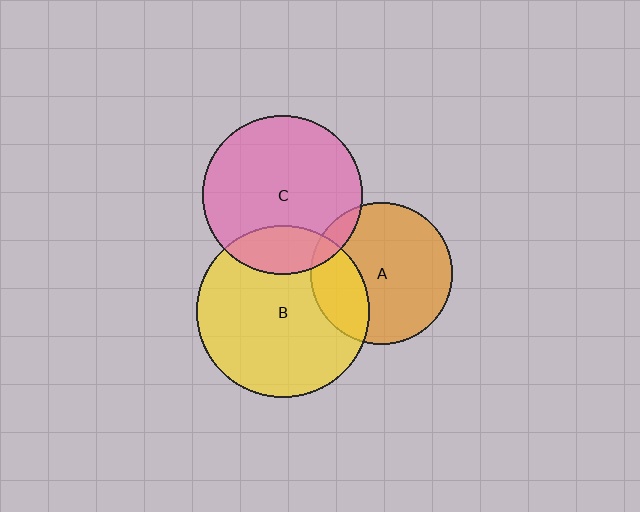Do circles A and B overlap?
Yes.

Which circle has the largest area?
Circle B (yellow).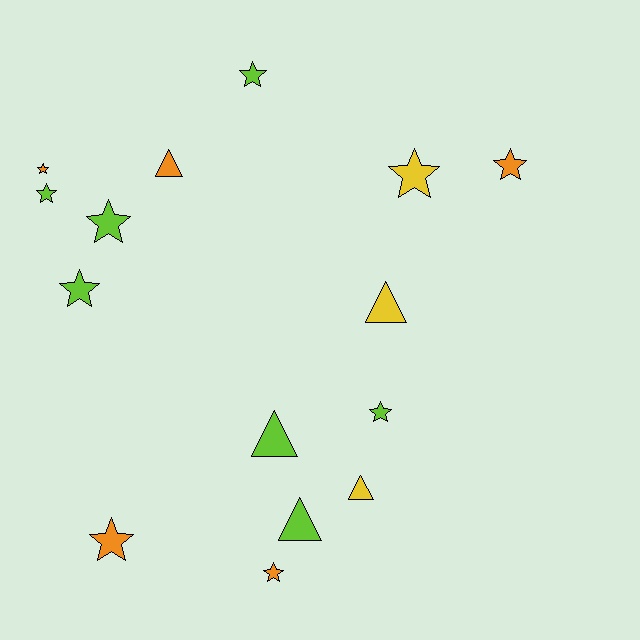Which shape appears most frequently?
Star, with 10 objects.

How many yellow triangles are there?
There are 2 yellow triangles.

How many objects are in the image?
There are 15 objects.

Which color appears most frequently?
Lime, with 7 objects.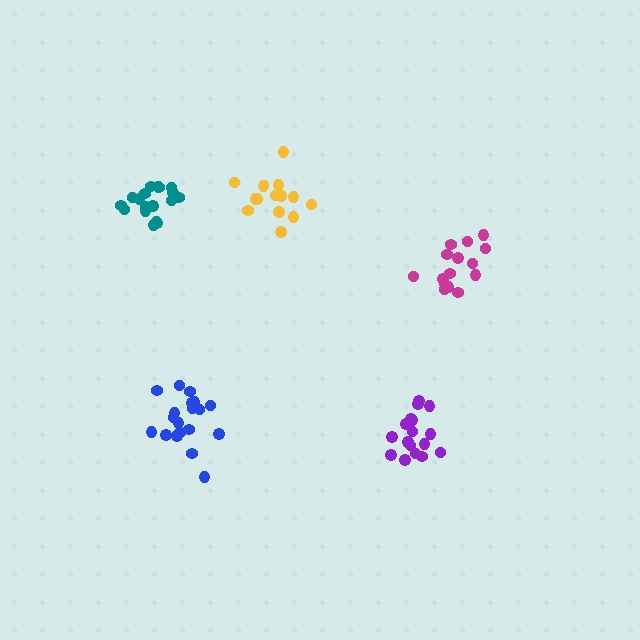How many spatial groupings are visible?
There are 5 spatial groupings.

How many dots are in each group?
Group 1: 19 dots, Group 2: 15 dots, Group 3: 15 dots, Group 4: 17 dots, Group 5: 18 dots (84 total).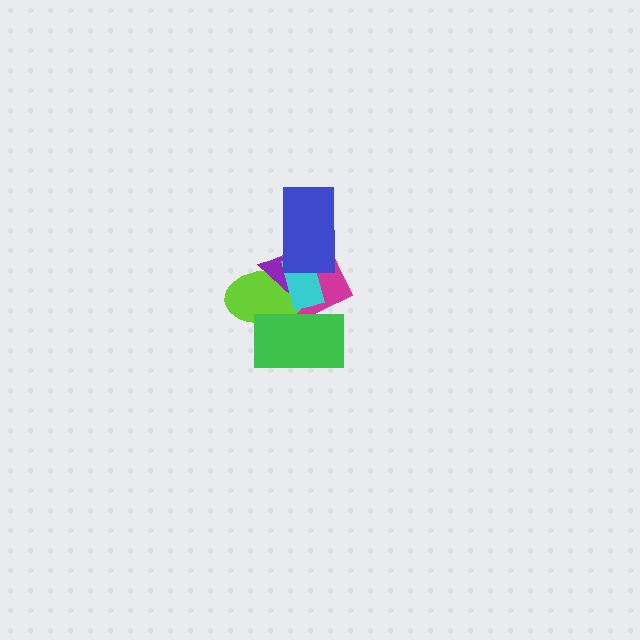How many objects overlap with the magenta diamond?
5 objects overlap with the magenta diamond.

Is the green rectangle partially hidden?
Yes, it is partially covered by another shape.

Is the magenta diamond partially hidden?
Yes, it is partially covered by another shape.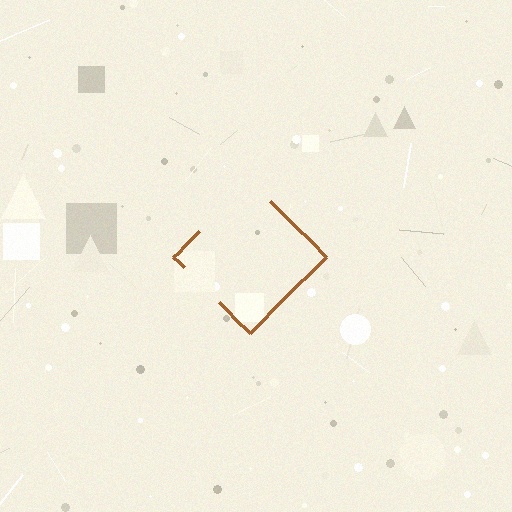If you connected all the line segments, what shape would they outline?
They would outline a diamond.